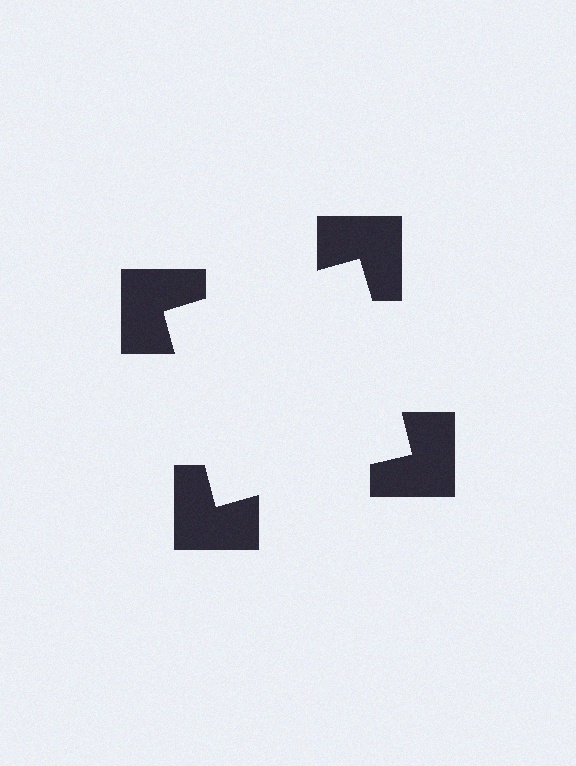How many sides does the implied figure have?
4 sides.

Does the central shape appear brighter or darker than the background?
It typically appears slightly brighter than the background, even though no actual brightness change is drawn.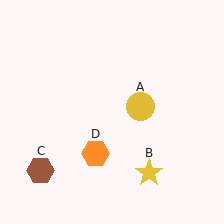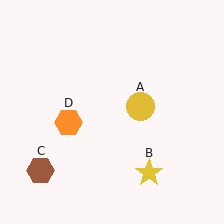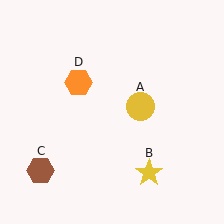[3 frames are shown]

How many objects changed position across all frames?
1 object changed position: orange hexagon (object D).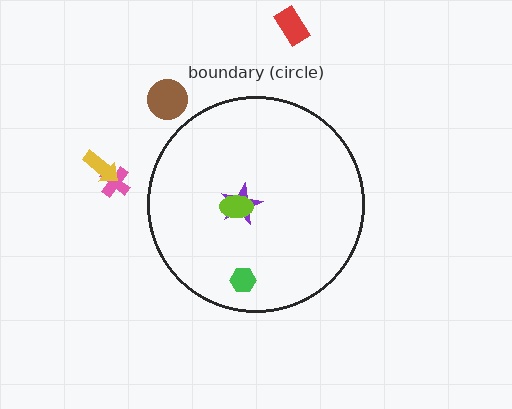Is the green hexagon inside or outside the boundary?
Inside.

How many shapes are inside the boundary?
3 inside, 4 outside.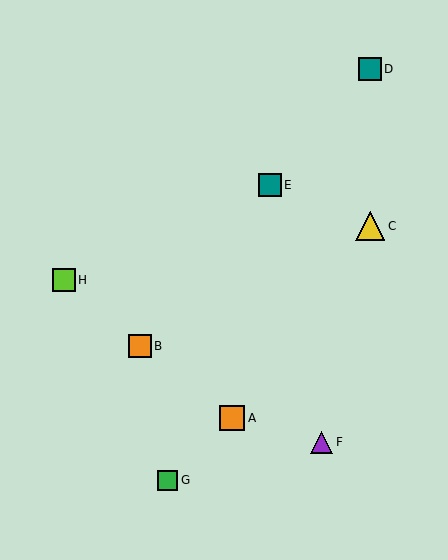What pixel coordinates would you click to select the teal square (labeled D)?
Click at (370, 69) to select the teal square D.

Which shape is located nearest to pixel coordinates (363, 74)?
The teal square (labeled D) at (370, 69) is nearest to that location.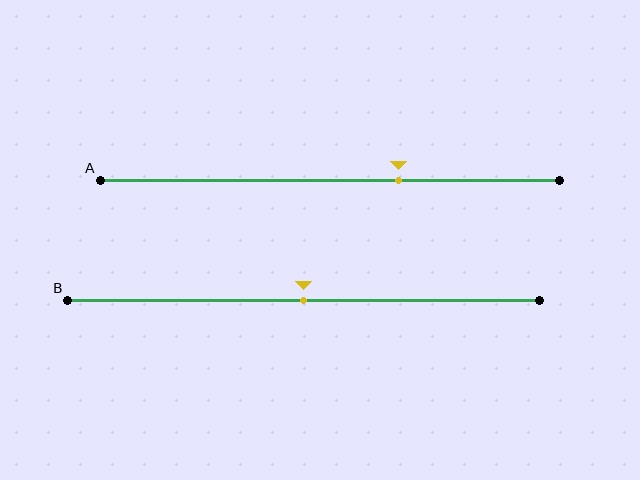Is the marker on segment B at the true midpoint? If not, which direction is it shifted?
Yes, the marker on segment B is at the true midpoint.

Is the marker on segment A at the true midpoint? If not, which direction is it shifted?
No, the marker on segment A is shifted to the right by about 15% of the segment length.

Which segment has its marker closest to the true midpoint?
Segment B has its marker closest to the true midpoint.